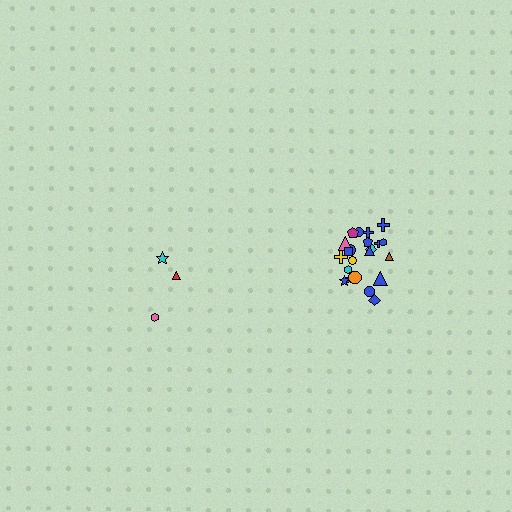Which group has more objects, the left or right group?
The right group.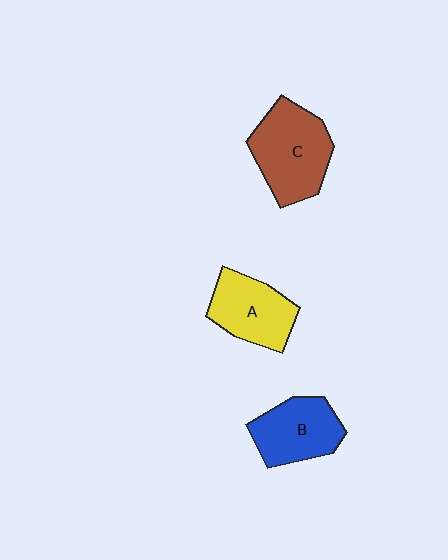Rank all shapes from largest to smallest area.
From largest to smallest: C (brown), B (blue), A (yellow).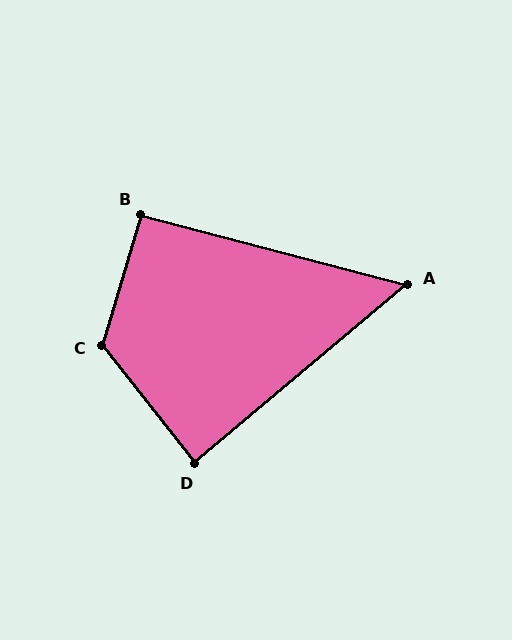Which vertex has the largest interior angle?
C, at approximately 125 degrees.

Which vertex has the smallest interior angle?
A, at approximately 55 degrees.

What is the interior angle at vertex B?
Approximately 92 degrees (approximately right).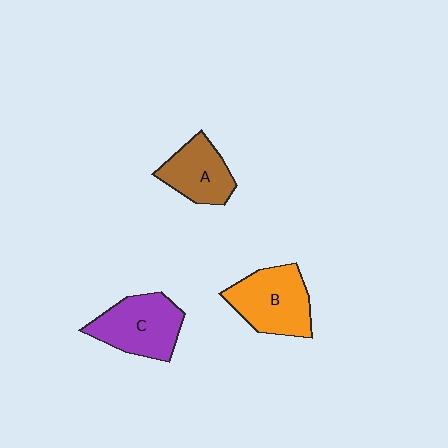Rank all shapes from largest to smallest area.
From largest to smallest: B (orange), C (purple), A (brown).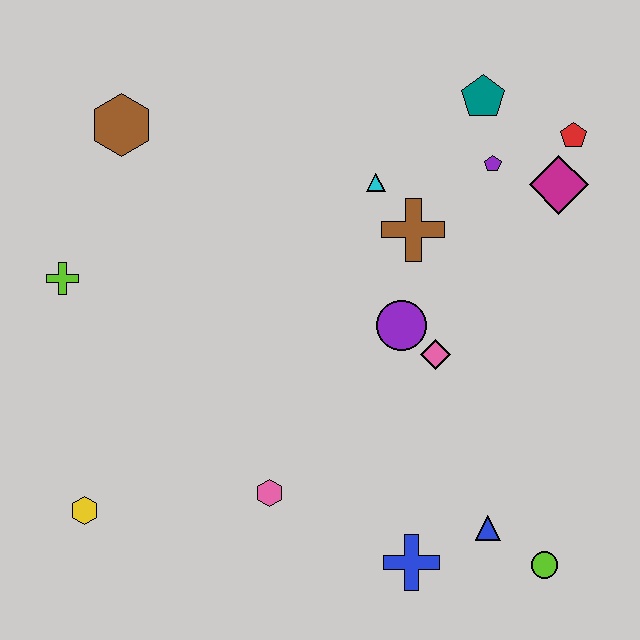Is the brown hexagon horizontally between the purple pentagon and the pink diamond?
No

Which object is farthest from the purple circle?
The yellow hexagon is farthest from the purple circle.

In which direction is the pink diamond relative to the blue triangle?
The pink diamond is above the blue triangle.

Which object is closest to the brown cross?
The cyan triangle is closest to the brown cross.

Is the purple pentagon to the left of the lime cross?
No